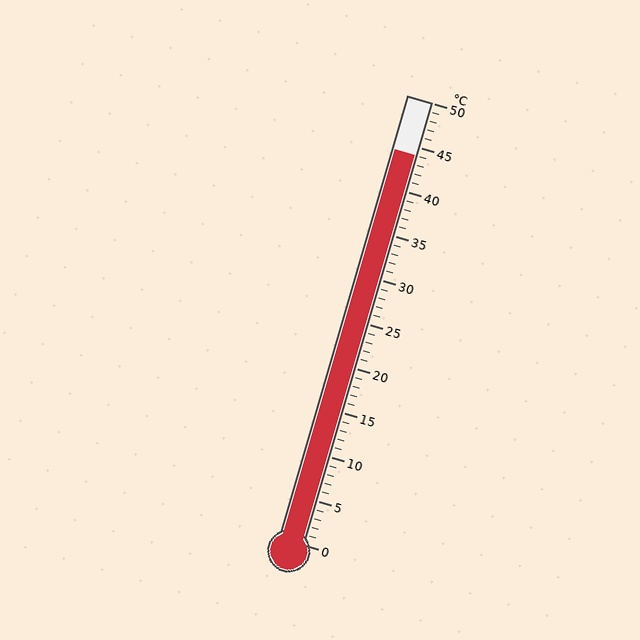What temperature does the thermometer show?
The thermometer shows approximately 44°C.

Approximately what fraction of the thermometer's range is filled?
The thermometer is filled to approximately 90% of its range.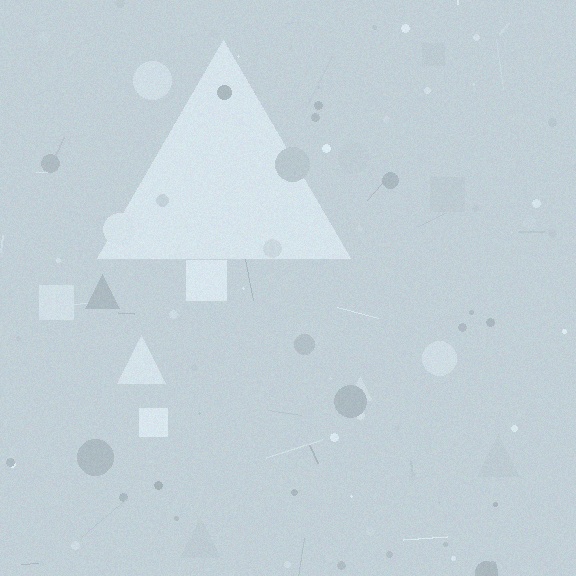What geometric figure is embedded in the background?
A triangle is embedded in the background.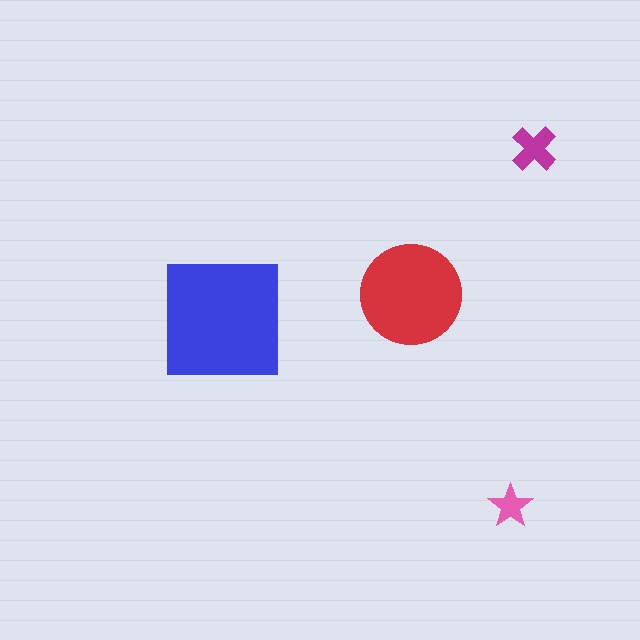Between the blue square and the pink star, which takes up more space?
The blue square.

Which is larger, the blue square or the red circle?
The blue square.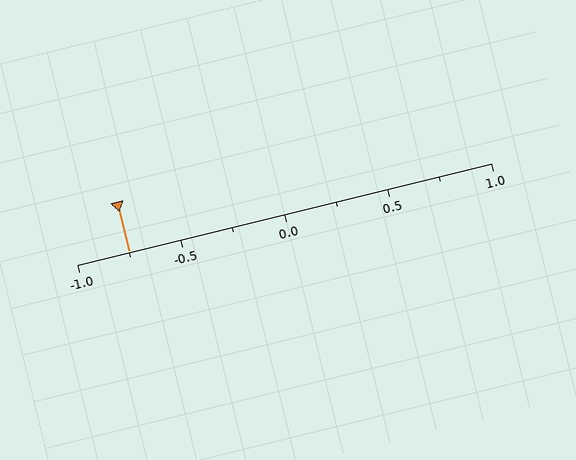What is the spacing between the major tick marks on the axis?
The major ticks are spaced 0.5 apart.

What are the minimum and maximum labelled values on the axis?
The axis runs from -1.0 to 1.0.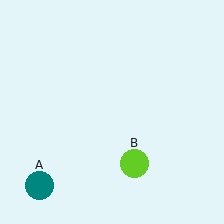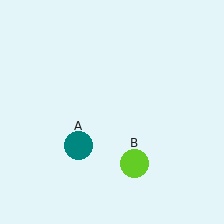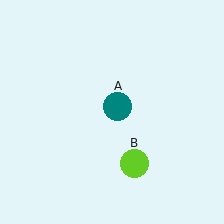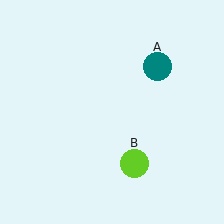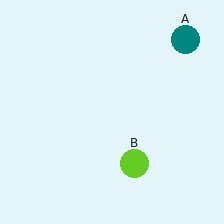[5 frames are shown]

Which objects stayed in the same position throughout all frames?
Lime circle (object B) remained stationary.